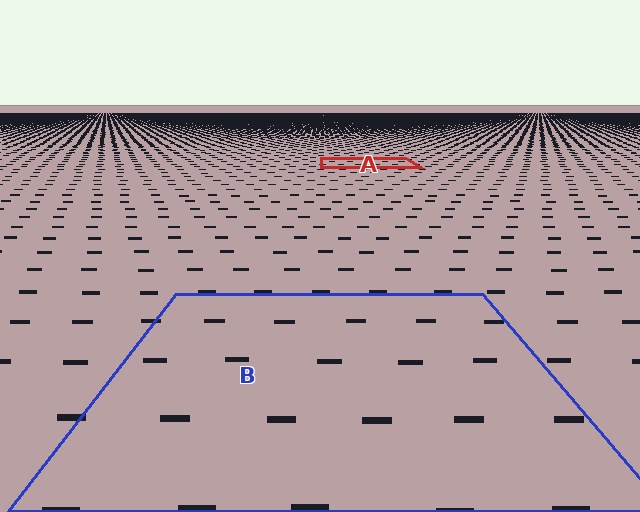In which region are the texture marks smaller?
The texture marks are smaller in region A, because it is farther away.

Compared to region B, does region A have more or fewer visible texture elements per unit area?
Region A has more texture elements per unit area — they are packed more densely because it is farther away.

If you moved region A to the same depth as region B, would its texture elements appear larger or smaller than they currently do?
They would appear larger. At a closer depth, the same texture elements are projected at a bigger on-screen size.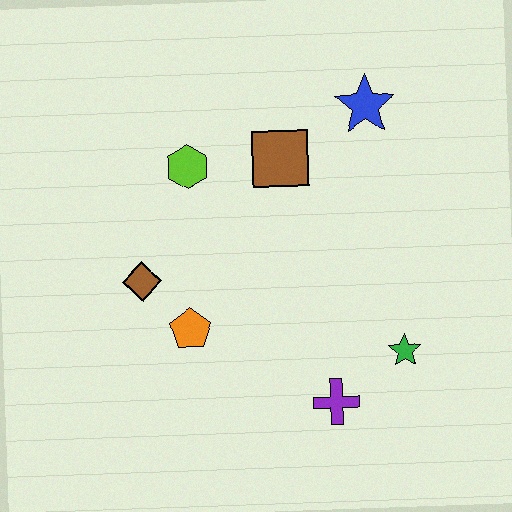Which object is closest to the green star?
The purple cross is closest to the green star.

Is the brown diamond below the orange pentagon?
No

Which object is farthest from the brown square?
The purple cross is farthest from the brown square.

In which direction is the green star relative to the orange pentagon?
The green star is to the right of the orange pentagon.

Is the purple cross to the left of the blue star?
Yes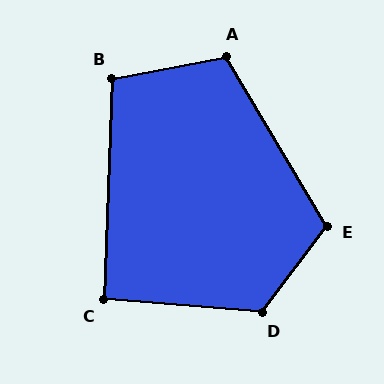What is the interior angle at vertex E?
Approximately 112 degrees (obtuse).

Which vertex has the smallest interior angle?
C, at approximately 93 degrees.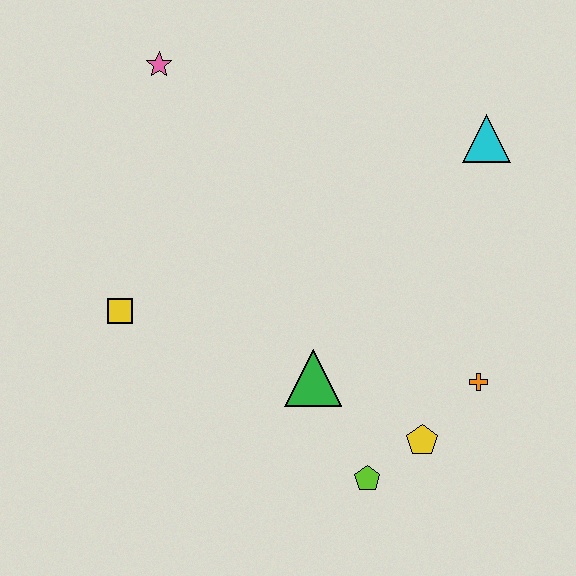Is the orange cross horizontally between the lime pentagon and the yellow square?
No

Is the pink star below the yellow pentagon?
No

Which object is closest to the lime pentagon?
The yellow pentagon is closest to the lime pentagon.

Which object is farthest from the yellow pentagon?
The pink star is farthest from the yellow pentagon.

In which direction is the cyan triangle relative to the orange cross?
The cyan triangle is above the orange cross.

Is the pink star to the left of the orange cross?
Yes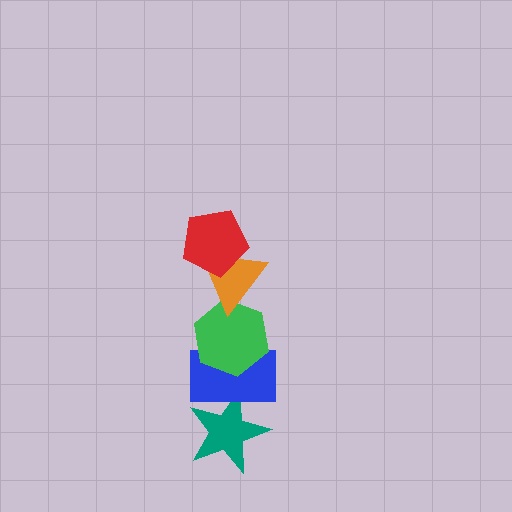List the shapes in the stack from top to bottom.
From top to bottom: the red pentagon, the orange triangle, the green hexagon, the blue rectangle, the teal star.